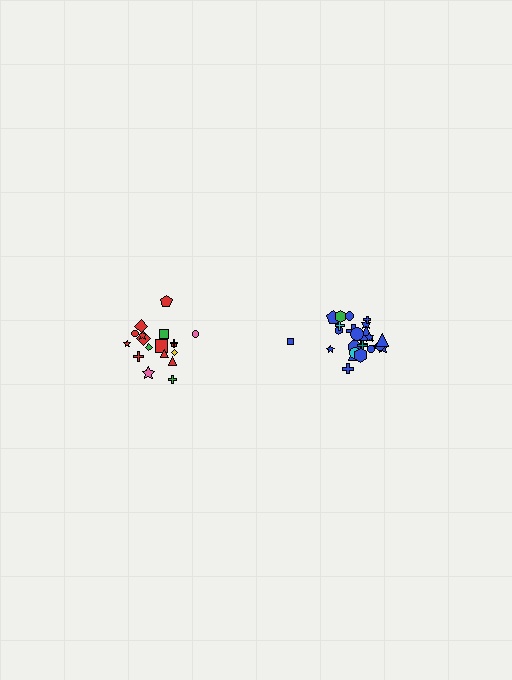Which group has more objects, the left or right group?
The right group.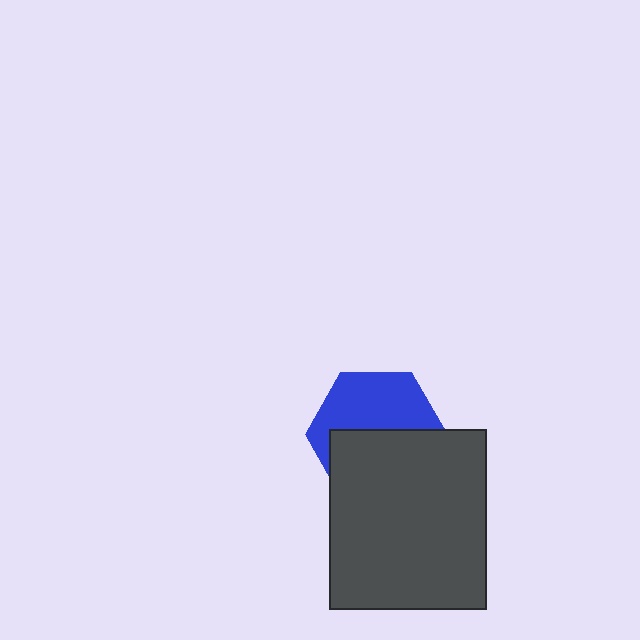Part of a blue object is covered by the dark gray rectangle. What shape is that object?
It is a hexagon.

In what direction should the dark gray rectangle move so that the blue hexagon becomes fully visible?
The dark gray rectangle should move down. That is the shortest direction to clear the overlap and leave the blue hexagon fully visible.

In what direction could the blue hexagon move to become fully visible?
The blue hexagon could move up. That would shift it out from behind the dark gray rectangle entirely.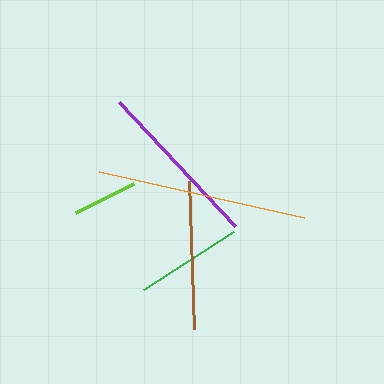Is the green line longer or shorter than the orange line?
The orange line is longer than the green line.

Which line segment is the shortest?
The lime line is the shortest at approximately 65 pixels.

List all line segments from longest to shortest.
From longest to shortest: orange, purple, brown, green, lime.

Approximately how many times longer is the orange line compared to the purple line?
The orange line is approximately 1.2 times the length of the purple line.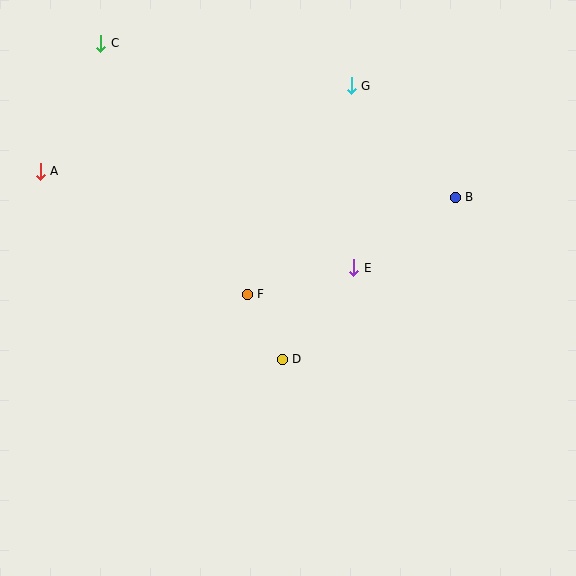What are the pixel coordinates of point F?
Point F is at (247, 294).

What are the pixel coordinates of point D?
Point D is at (282, 359).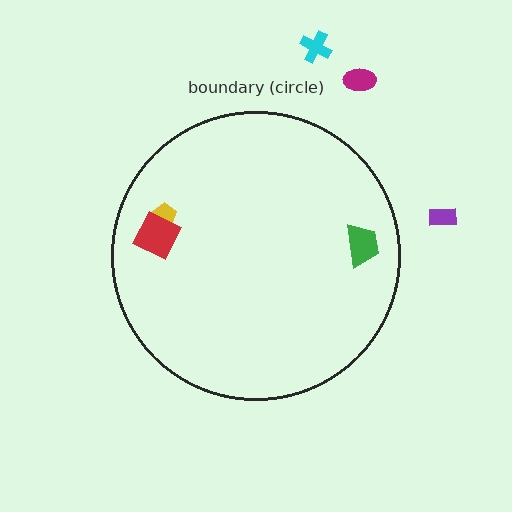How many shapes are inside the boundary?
3 inside, 3 outside.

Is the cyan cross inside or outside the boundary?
Outside.